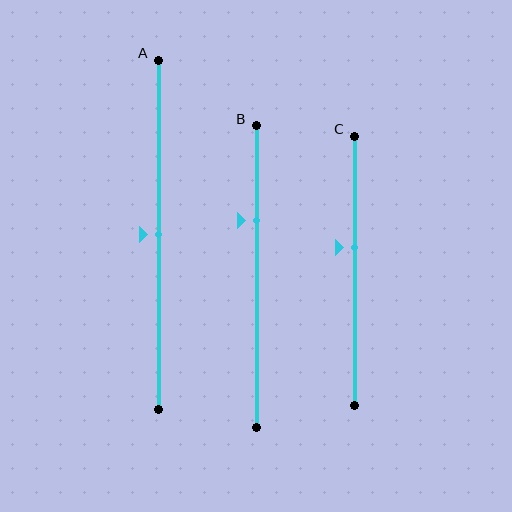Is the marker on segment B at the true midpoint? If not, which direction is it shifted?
No, the marker on segment B is shifted upward by about 19% of the segment length.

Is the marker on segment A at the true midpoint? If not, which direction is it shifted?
Yes, the marker on segment A is at the true midpoint.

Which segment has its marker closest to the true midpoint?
Segment A has its marker closest to the true midpoint.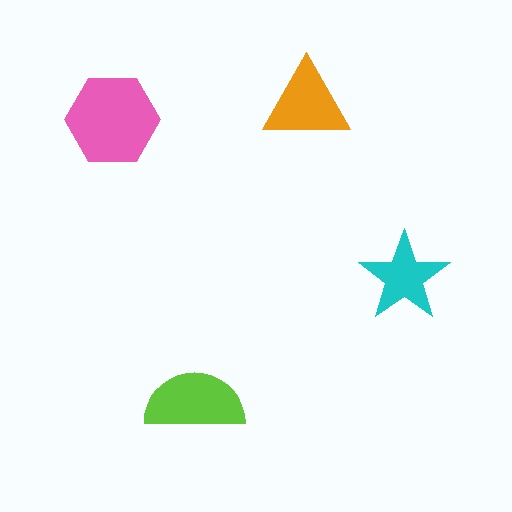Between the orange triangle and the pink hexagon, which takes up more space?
The pink hexagon.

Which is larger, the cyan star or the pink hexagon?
The pink hexagon.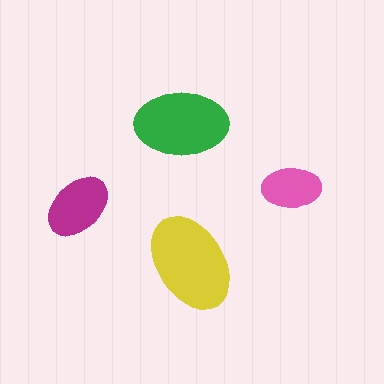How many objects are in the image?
There are 4 objects in the image.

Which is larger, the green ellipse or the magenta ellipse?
The green one.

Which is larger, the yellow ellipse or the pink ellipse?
The yellow one.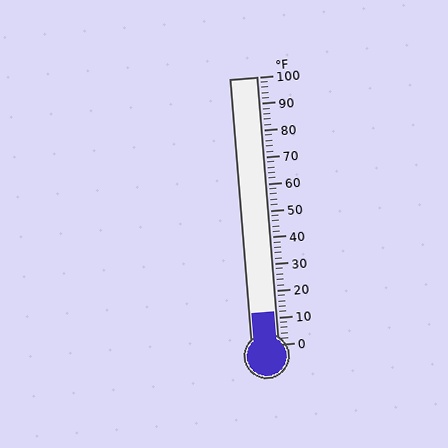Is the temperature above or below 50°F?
The temperature is below 50°F.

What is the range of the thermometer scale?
The thermometer scale ranges from 0°F to 100°F.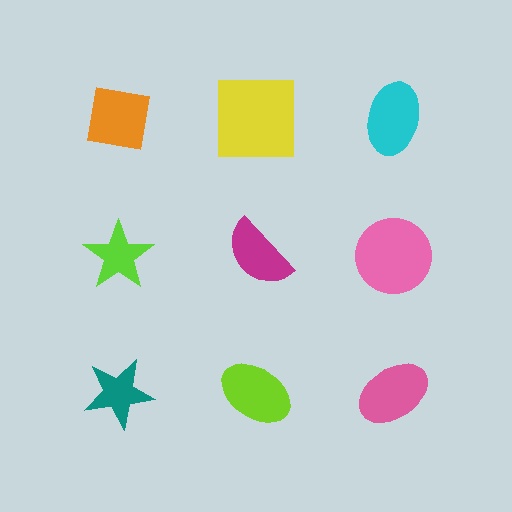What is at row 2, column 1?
A lime star.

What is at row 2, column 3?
A pink circle.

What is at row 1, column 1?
An orange square.